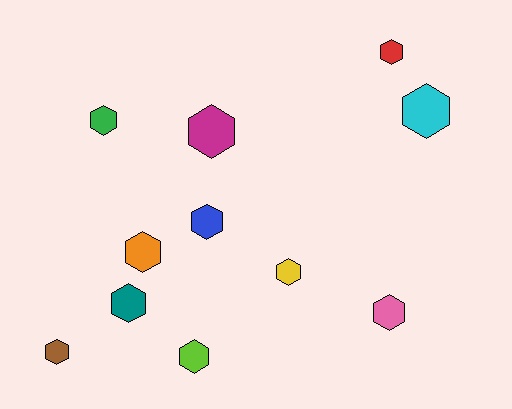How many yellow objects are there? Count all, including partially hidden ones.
There is 1 yellow object.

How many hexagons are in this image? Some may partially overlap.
There are 11 hexagons.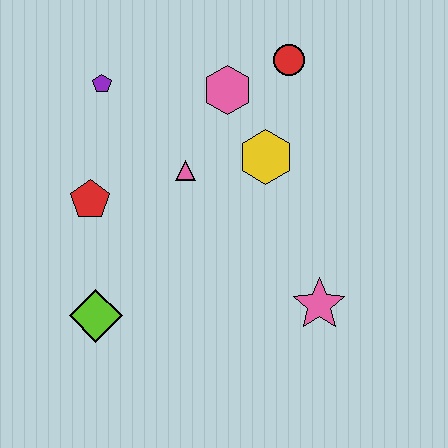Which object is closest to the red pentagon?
The pink triangle is closest to the red pentagon.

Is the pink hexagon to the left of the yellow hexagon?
Yes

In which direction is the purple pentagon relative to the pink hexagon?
The purple pentagon is to the left of the pink hexagon.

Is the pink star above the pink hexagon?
No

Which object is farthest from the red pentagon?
The pink star is farthest from the red pentagon.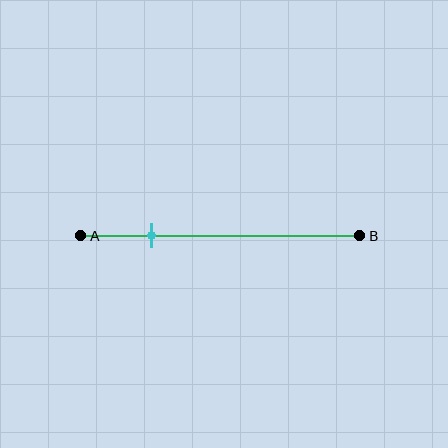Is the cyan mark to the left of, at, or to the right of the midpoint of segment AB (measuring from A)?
The cyan mark is to the left of the midpoint of segment AB.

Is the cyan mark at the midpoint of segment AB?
No, the mark is at about 25% from A, not at the 50% midpoint.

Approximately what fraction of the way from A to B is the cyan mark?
The cyan mark is approximately 25% of the way from A to B.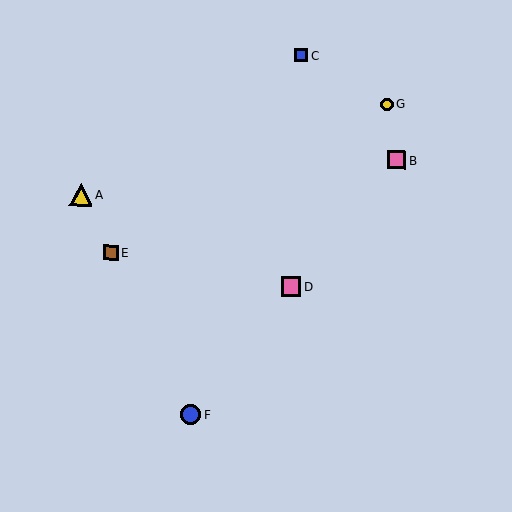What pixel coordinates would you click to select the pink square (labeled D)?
Click at (291, 286) to select the pink square D.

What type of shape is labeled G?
Shape G is a yellow circle.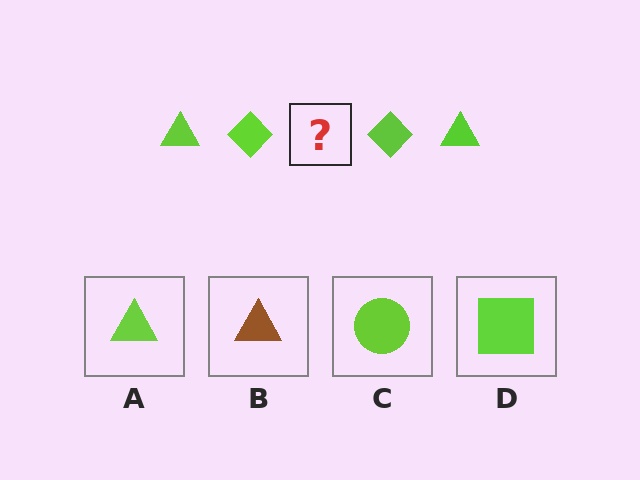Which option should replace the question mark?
Option A.